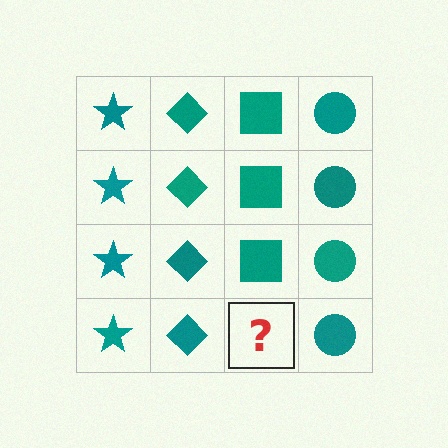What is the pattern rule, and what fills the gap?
The rule is that each column has a consistent shape. The gap should be filled with a teal square.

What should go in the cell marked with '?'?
The missing cell should contain a teal square.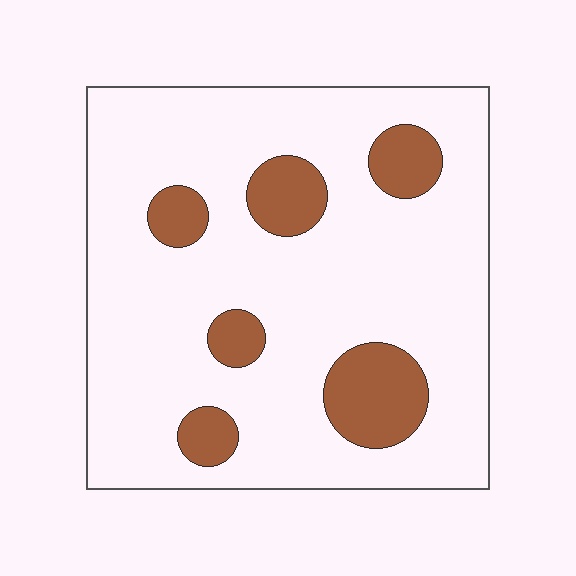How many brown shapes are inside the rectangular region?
6.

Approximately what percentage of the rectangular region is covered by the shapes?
Approximately 15%.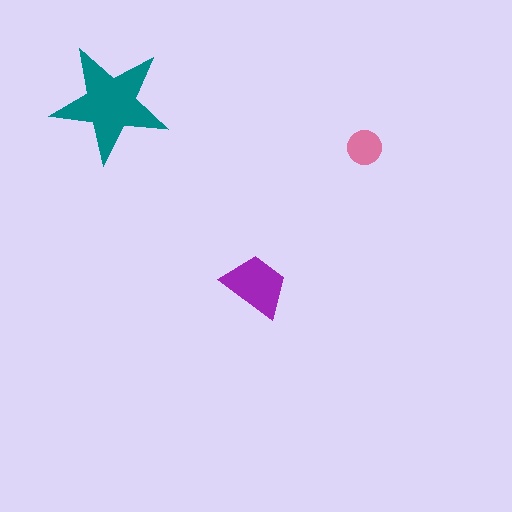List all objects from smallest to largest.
The pink circle, the purple trapezoid, the teal star.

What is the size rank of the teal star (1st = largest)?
1st.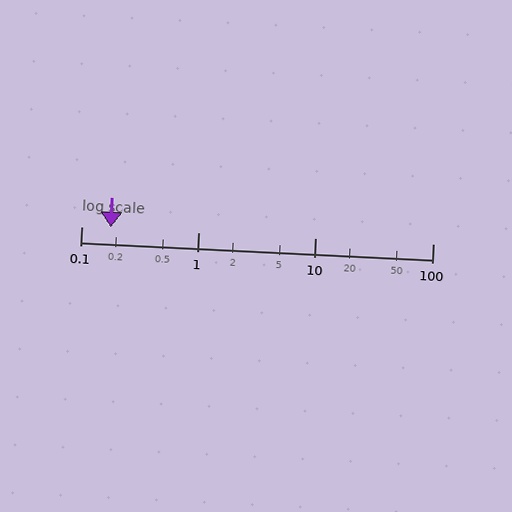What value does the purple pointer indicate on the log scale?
The pointer indicates approximately 0.18.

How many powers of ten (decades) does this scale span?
The scale spans 3 decades, from 0.1 to 100.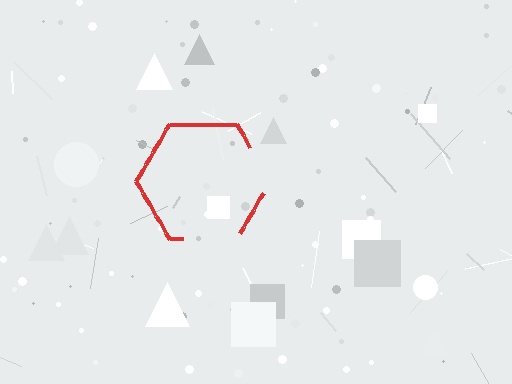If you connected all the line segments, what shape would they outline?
They would outline a hexagon.